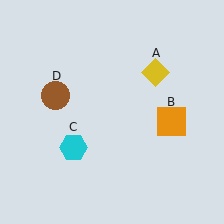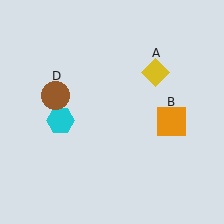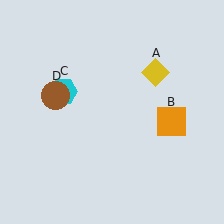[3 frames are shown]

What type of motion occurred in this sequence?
The cyan hexagon (object C) rotated clockwise around the center of the scene.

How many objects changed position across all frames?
1 object changed position: cyan hexagon (object C).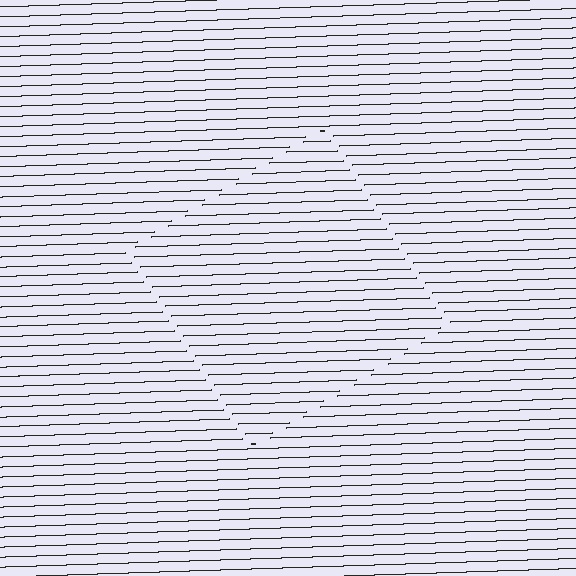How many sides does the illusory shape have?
4 sides — the line-ends trace a square.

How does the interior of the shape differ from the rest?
The interior of the shape contains the same grating, shifted by half a period — the contour is defined by the phase discontinuity where line-ends from the inner and outer gratings abut.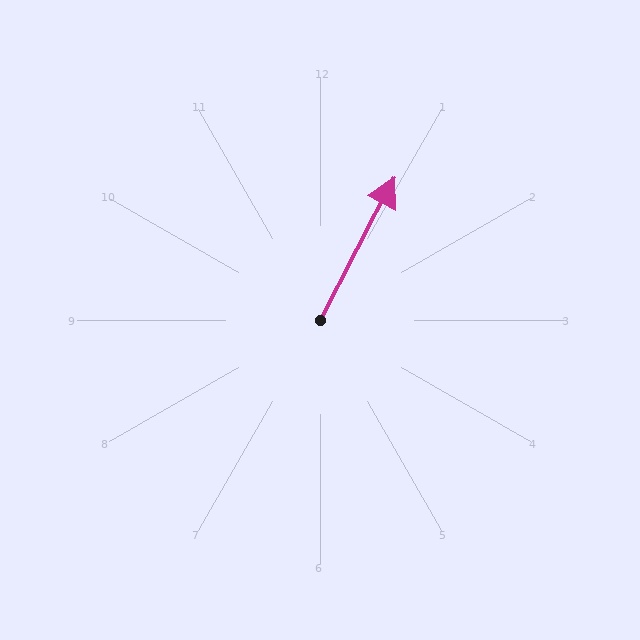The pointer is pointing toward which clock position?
Roughly 1 o'clock.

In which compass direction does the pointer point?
Northeast.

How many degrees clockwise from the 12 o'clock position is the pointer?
Approximately 28 degrees.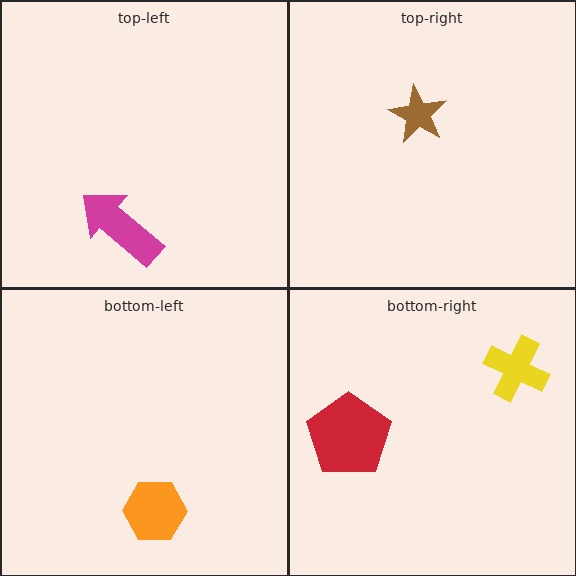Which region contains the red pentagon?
The bottom-right region.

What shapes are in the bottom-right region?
The red pentagon, the yellow cross.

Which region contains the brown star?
The top-right region.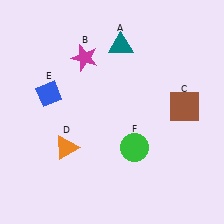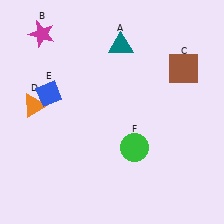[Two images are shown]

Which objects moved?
The objects that moved are: the magenta star (B), the brown square (C), the orange triangle (D).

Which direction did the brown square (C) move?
The brown square (C) moved up.